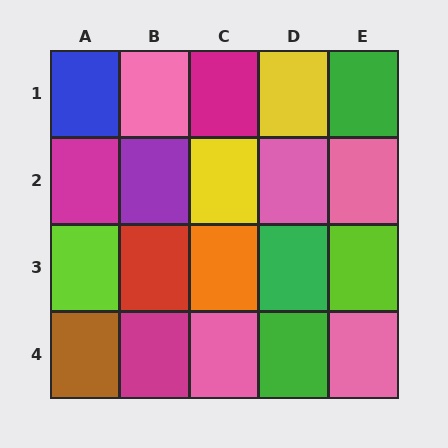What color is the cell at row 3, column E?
Lime.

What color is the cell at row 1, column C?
Magenta.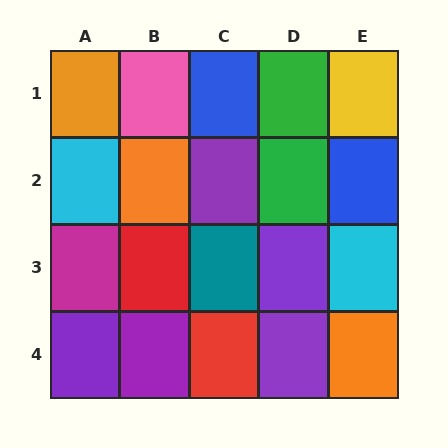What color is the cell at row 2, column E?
Blue.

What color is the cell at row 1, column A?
Orange.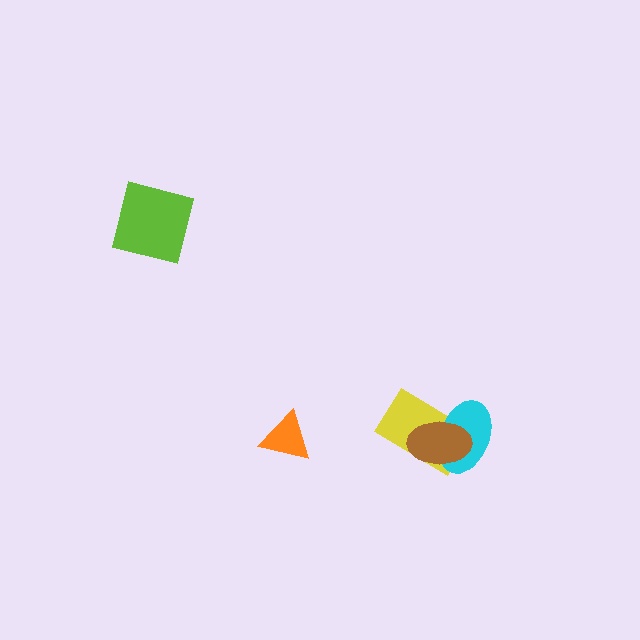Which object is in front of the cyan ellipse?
The brown ellipse is in front of the cyan ellipse.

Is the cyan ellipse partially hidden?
Yes, it is partially covered by another shape.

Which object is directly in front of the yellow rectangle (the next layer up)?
The cyan ellipse is directly in front of the yellow rectangle.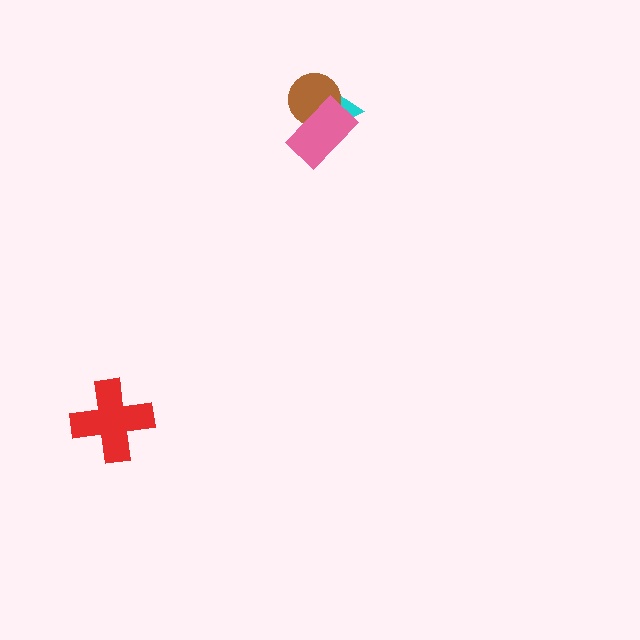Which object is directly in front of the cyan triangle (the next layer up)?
The brown circle is directly in front of the cyan triangle.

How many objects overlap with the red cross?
0 objects overlap with the red cross.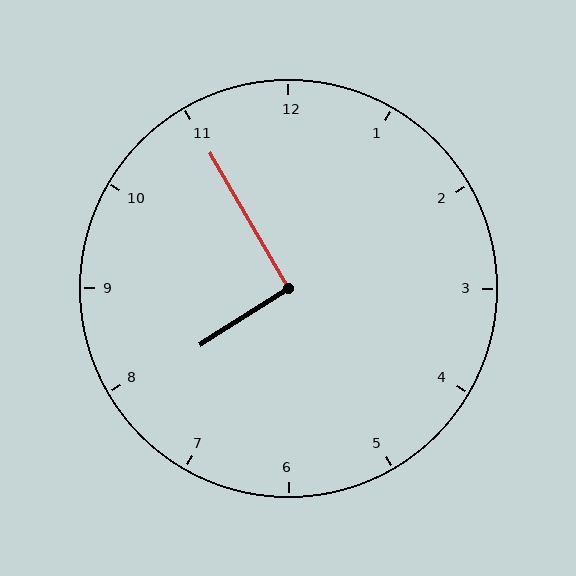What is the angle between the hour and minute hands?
Approximately 92 degrees.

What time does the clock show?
7:55.